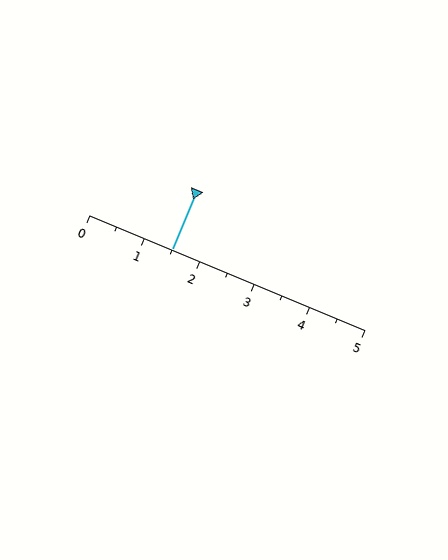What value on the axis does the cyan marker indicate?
The marker indicates approximately 1.5.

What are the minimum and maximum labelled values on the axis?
The axis runs from 0 to 5.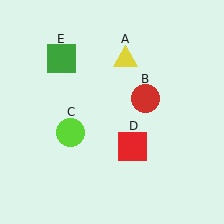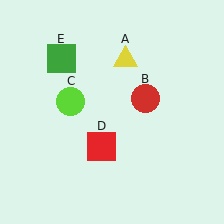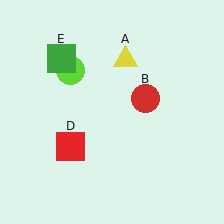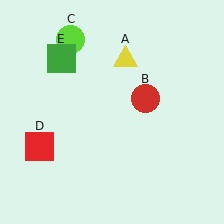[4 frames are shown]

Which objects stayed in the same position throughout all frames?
Yellow triangle (object A) and red circle (object B) and green square (object E) remained stationary.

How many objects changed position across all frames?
2 objects changed position: lime circle (object C), red square (object D).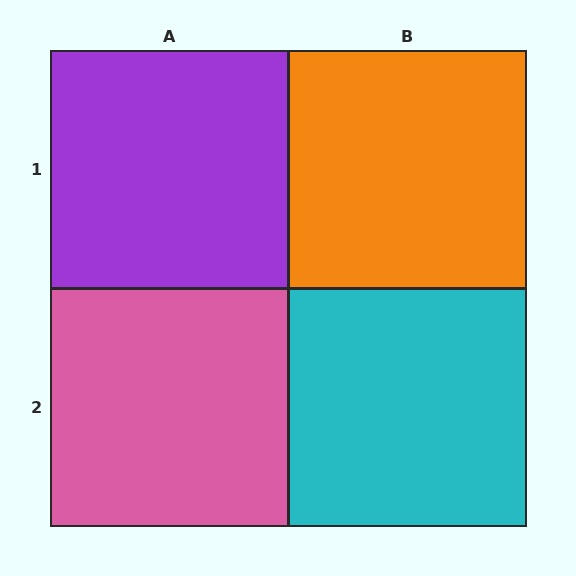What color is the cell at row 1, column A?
Purple.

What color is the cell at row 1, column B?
Orange.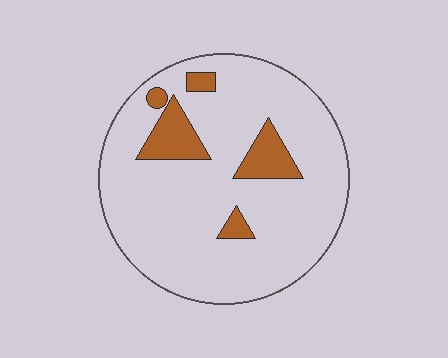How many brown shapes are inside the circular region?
5.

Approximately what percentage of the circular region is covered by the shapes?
Approximately 15%.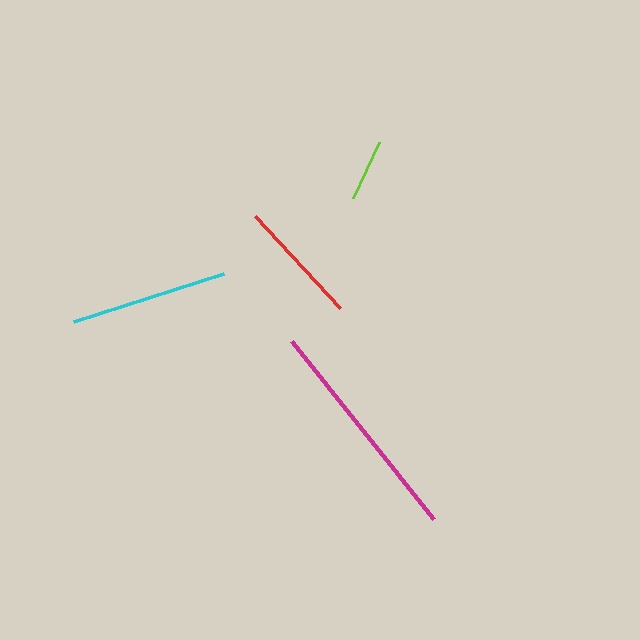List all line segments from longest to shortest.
From longest to shortest: magenta, cyan, red, lime.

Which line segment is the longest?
The magenta line is the longest at approximately 228 pixels.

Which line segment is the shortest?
The lime line is the shortest at approximately 61 pixels.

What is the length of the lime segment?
The lime segment is approximately 61 pixels long.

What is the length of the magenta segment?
The magenta segment is approximately 228 pixels long.